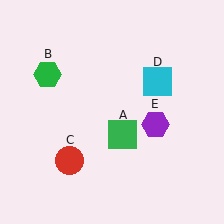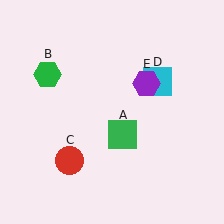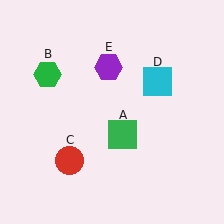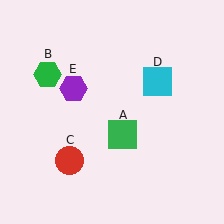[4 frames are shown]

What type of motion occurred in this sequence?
The purple hexagon (object E) rotated counterclockwise around the center of the scene.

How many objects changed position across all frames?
1 object changed position: purple hexagon (object E).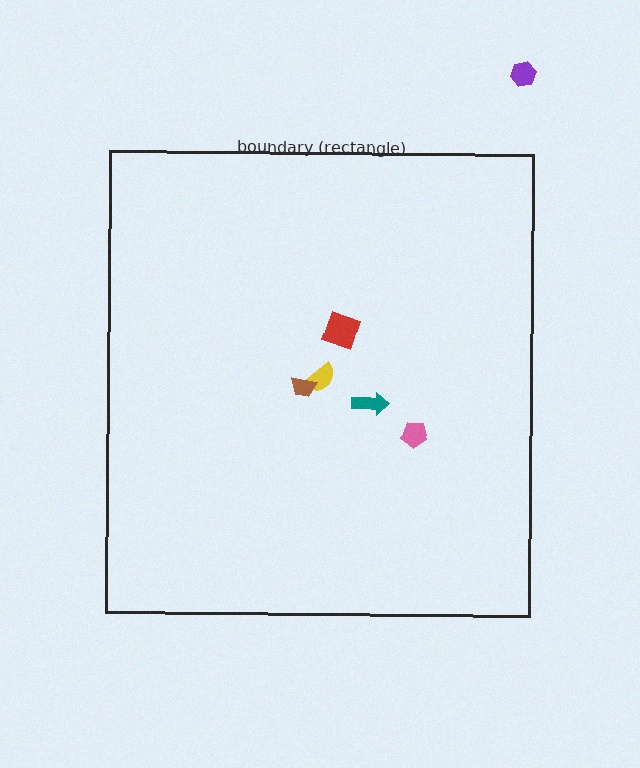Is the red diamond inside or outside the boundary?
Inside.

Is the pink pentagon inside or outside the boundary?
Inside.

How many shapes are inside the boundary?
5 inside, 1 outside.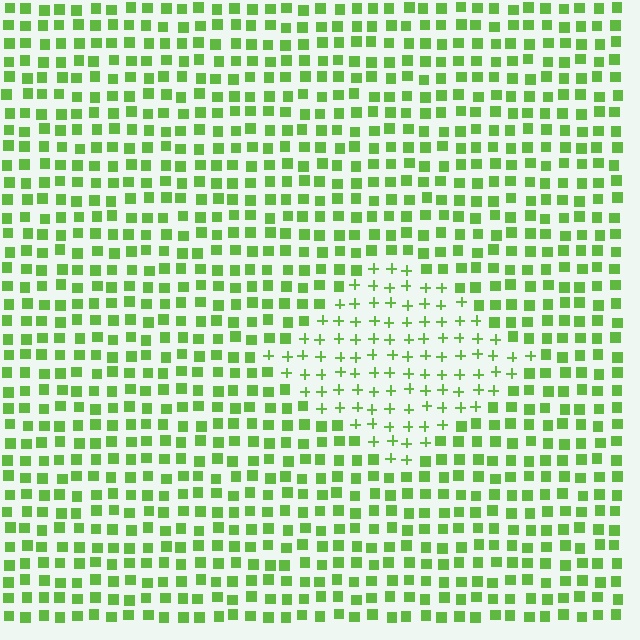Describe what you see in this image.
The image is filled with small lime elements arranged in a uniform grid. A diamond-shaped region contains plus signs, while the surrounding area contains squares. The boundary is defined purely by the change in element shape.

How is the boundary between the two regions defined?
The boundary is defined by a change in element shape: plus signs inside vs. squares outside. All elements share the same color and spacing.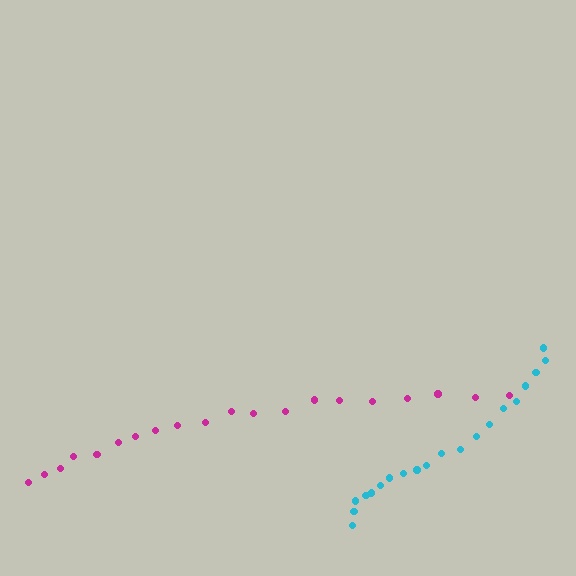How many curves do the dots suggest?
There are 2 distinct paths.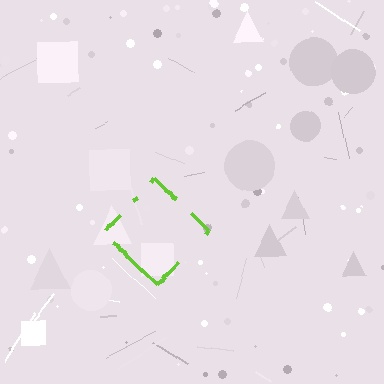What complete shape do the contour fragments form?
The contour fragments form a diamond.